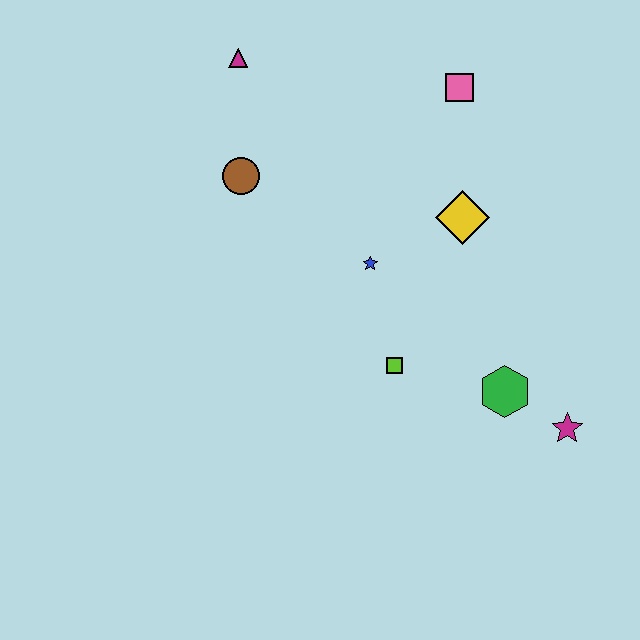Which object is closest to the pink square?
The yellow diamond is closest to the pink square.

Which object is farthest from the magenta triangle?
The magenta star is farthest from the magenta triangle.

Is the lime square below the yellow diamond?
Yes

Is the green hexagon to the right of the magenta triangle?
Yes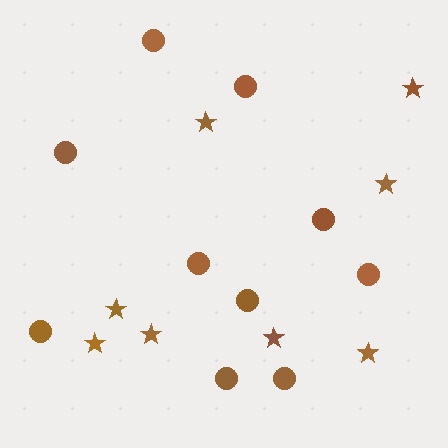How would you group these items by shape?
There are 2 groups: one group of stars (8) and one group of circles (10).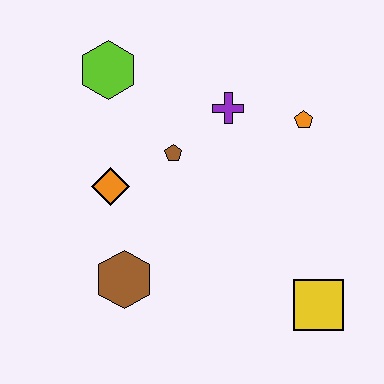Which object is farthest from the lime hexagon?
The yellow square is farthest from the lime hexagon.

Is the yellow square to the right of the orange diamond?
Yes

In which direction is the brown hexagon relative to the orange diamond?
The brown hexagon is below the orange diamond.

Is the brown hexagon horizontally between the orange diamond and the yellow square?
Yes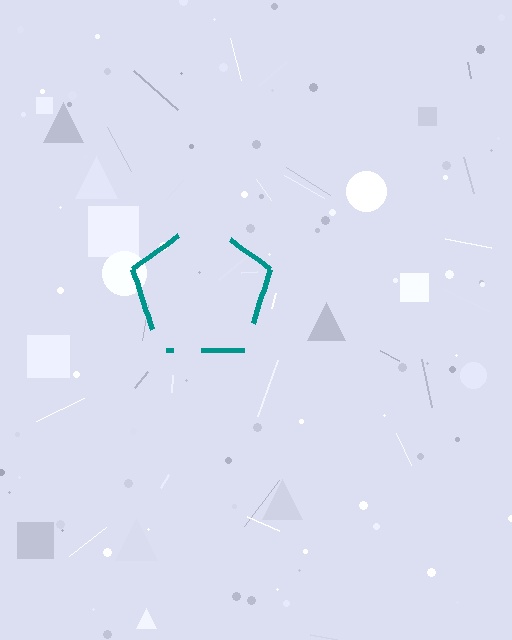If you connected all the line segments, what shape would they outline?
They would outline a pentagon.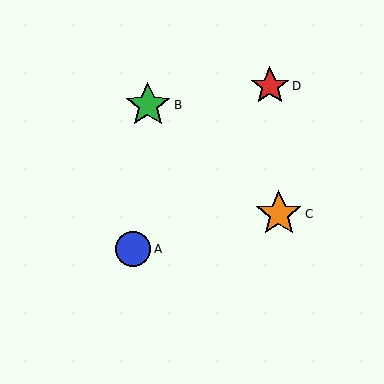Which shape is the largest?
The orange star (labeled C) is the largest.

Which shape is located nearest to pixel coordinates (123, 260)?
The blue circle (labeled A) at (133, 249) is nearest to that location.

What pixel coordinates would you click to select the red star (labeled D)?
Click at (270, 86) to select the red star D.